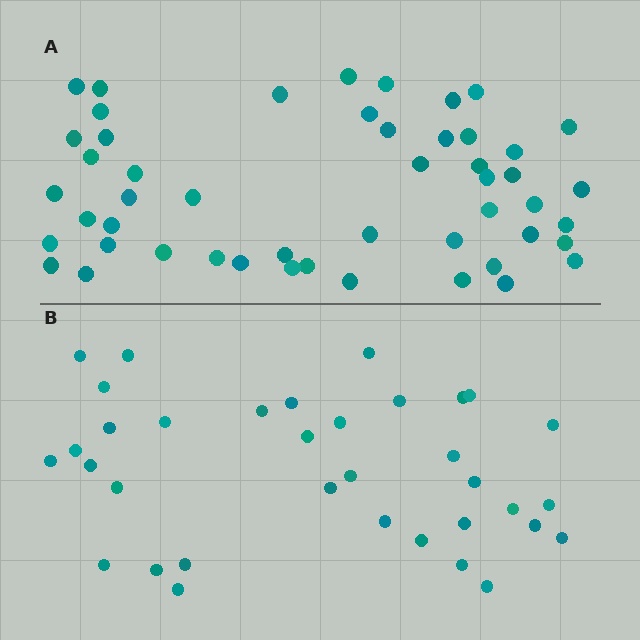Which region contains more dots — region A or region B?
Region A (the top region) has more dots.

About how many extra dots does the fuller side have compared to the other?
Region A has approximately 15 more dots than region B.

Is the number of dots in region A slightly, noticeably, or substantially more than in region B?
Region A has noticeably more, but not dramatically so. The ratio is roughly 1.4 to 1.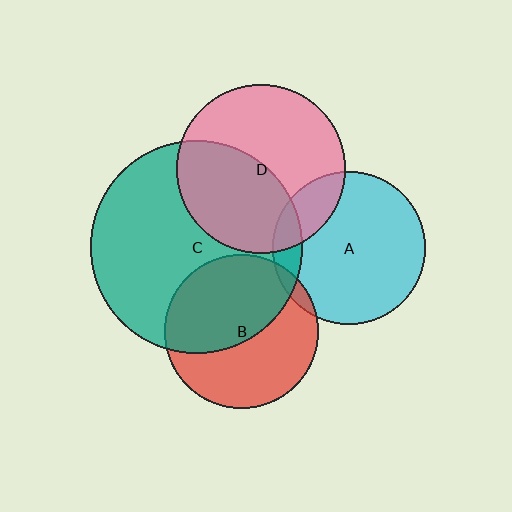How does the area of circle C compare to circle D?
Approximately 1.6 times.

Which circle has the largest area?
Circle C (teal).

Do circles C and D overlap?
Yes.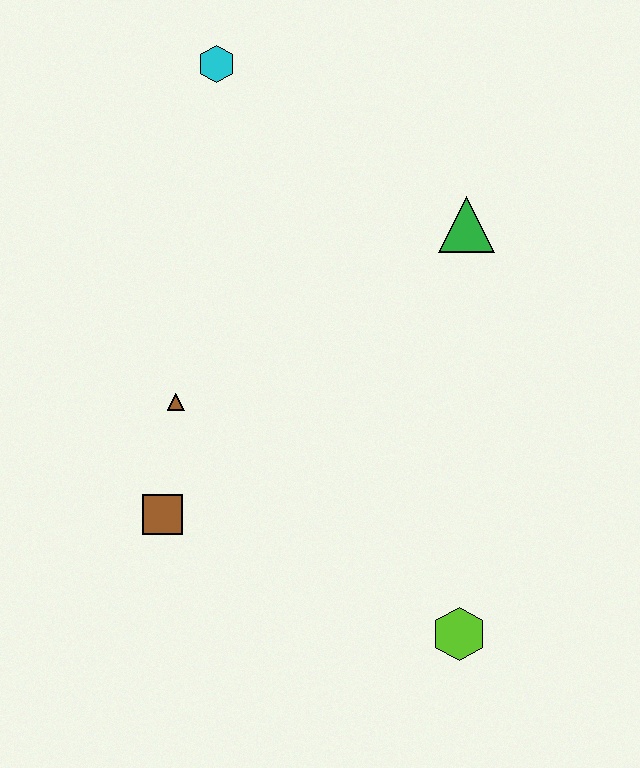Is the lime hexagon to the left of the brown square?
No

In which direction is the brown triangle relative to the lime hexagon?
The brown triangle is to the left of the lime hexagon.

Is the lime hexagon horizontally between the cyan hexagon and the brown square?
No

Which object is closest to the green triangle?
The cyan hexagon is closest to the green triangle.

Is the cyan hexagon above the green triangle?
Yes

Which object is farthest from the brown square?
The cyan hexagon is farthest from the brown square.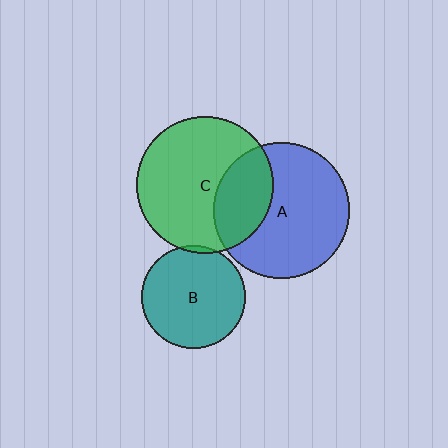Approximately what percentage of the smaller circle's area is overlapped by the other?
Approximately 5%.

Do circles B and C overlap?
Yes.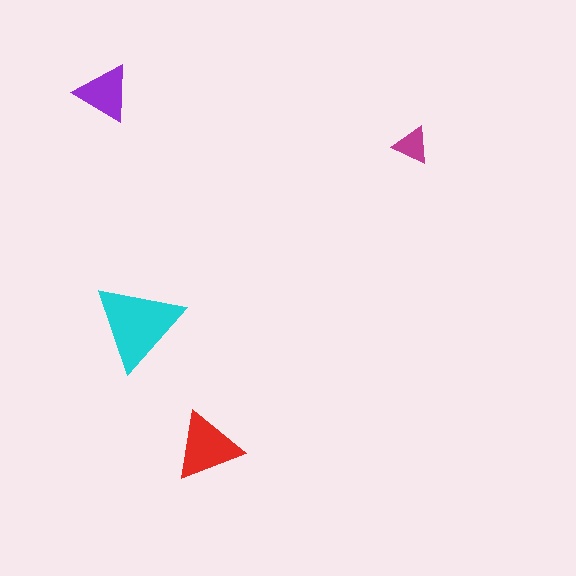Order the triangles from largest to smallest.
the cyan one, the red one, the purple one, the magenta one.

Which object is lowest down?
The red triangle is bottommost.